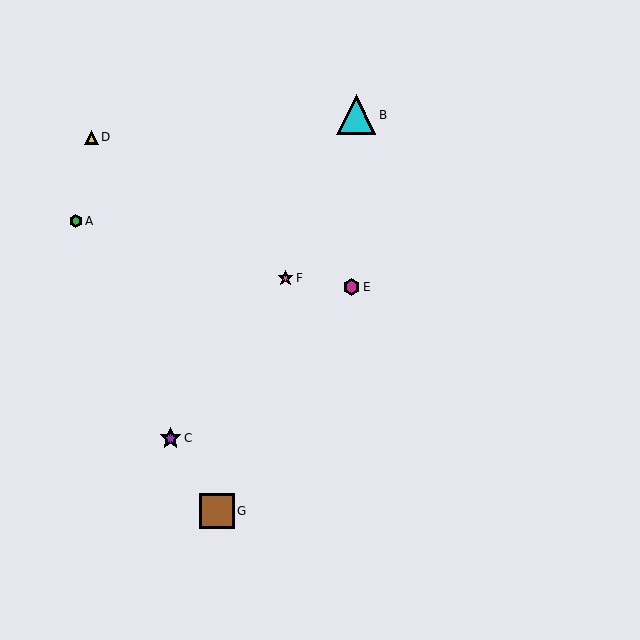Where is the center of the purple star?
The center of the purple star is at (170, 438).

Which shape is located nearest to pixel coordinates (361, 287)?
The magenta hexagon (labeled E) at (352, 287) is nearest to that location.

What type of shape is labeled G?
Shape G is a brown square.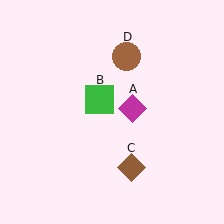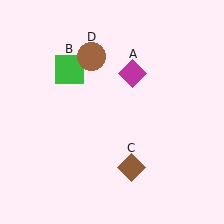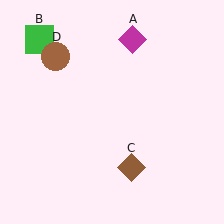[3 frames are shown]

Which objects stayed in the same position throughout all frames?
Brown diamond (object C) remained stationary.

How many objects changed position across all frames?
3 objects changed position: magenta diamond (object A), green square (object B), brown circle (object D).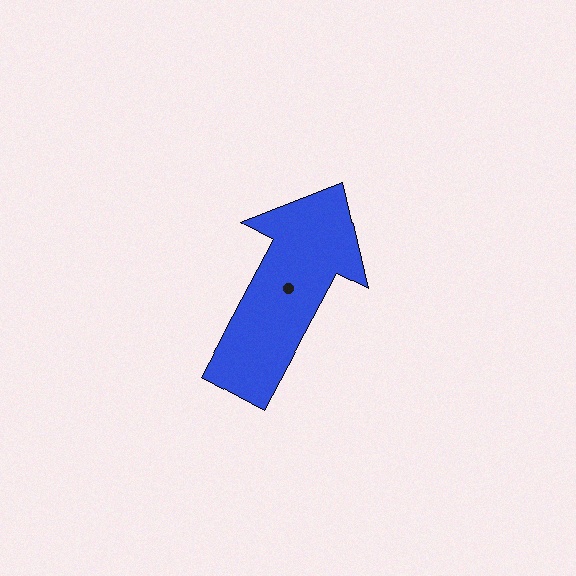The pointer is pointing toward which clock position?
Roughly 1 o'clock.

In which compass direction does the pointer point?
Northeast.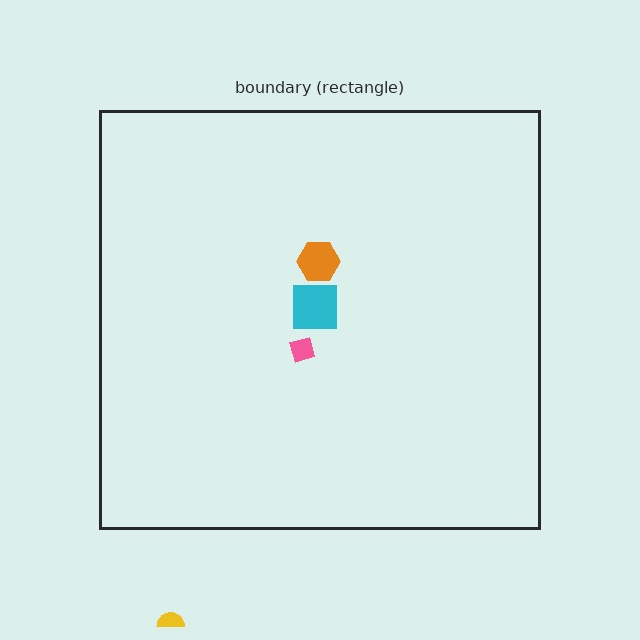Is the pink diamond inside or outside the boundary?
Inside.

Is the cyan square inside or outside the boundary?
Inside.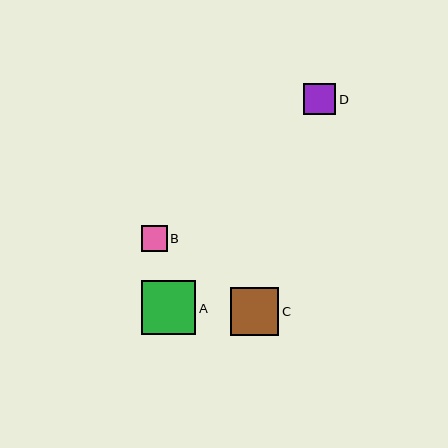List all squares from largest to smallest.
From largest to smallest: A, C, D, B.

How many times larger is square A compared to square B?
Square A is approximately 2.1 times the size of square B.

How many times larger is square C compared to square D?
Square C is approximately 1.5 times the size of square D.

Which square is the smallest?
Square B is the smallest with a size of approximately 26 pixels.